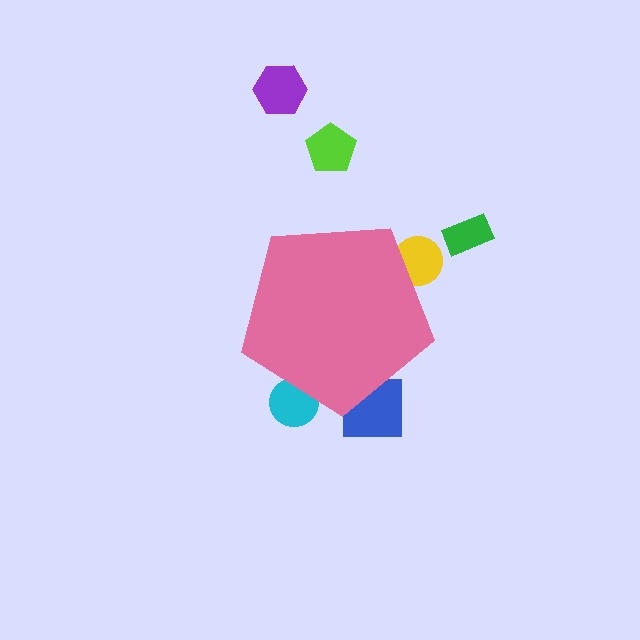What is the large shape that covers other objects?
A pink pentagon.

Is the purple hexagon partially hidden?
No, the purple hexagon is fully visible.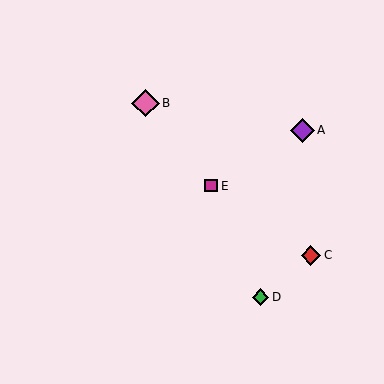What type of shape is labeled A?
Shape A is a purple diamond.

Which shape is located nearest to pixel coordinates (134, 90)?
The pink diamond (labeled B) at (145, 103) is nearest to that location.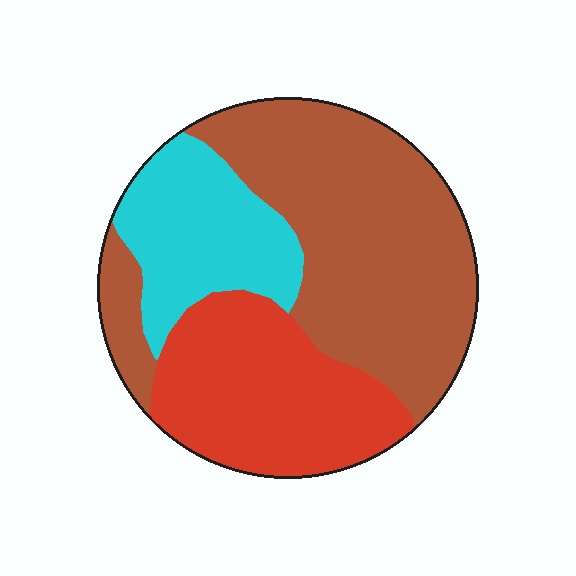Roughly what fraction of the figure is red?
Red takes up between a sixth and a third of the figure.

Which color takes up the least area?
Cyan, at roughly 20%.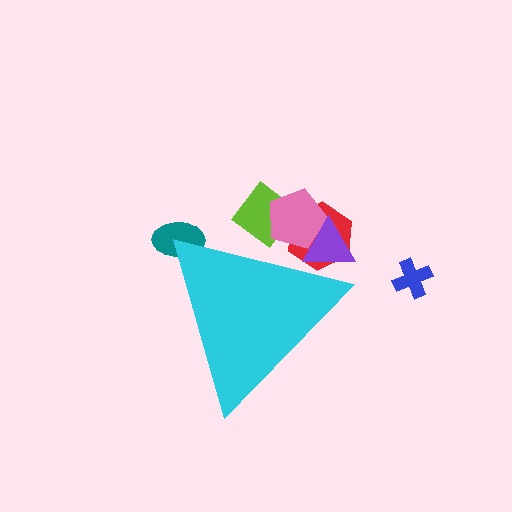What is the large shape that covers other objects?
A cyan triangle.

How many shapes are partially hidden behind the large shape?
5 shapes are partially hidden.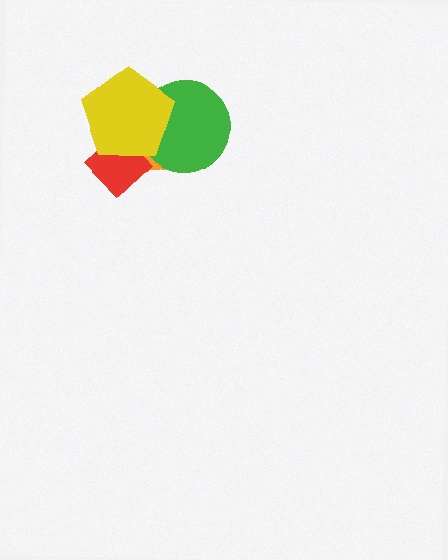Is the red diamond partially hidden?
Yes, it is partially covered by another shape.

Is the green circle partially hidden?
Yes, it is partially covered by another shape.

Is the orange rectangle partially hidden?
Yes, it is partially covered by another shape.